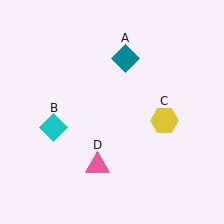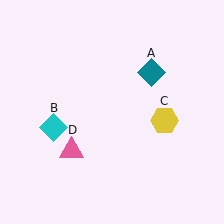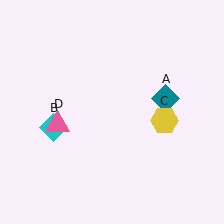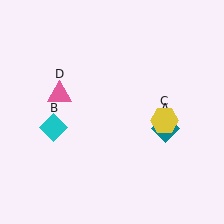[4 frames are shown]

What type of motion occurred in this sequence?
The teal diamond (object A), pink triangle (object D) rotated clockwise around the center of the scene.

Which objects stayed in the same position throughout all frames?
Cyan diamond (object B) and yellow hexagon (object C) remained stationary.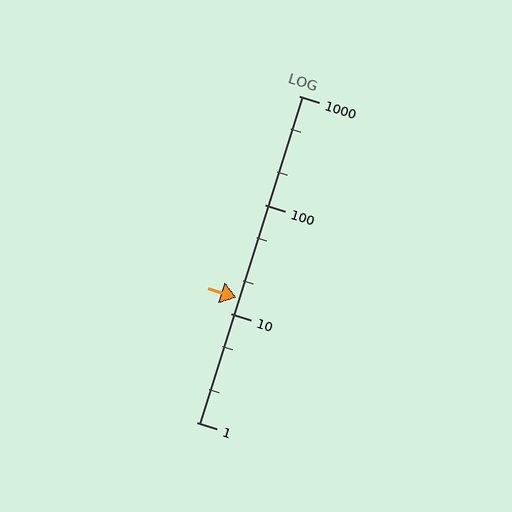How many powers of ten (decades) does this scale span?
The scale spans 3 decades, from 1 to 1000.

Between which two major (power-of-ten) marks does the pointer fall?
The pointer is between 10 and 100.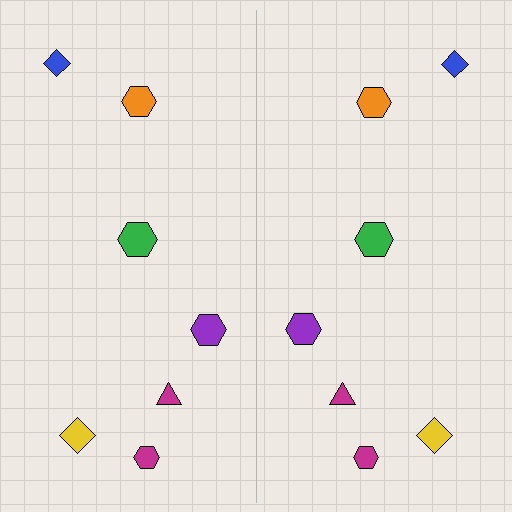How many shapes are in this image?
There are 14 shapes in this image.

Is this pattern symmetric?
Yes, this pattern has bilateral (reflection) symmetry.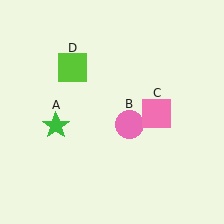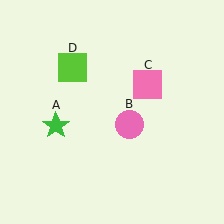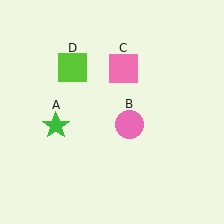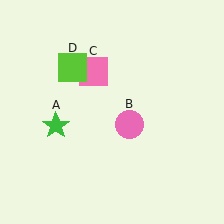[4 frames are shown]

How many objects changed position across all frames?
1 object changed position: pink square (object C).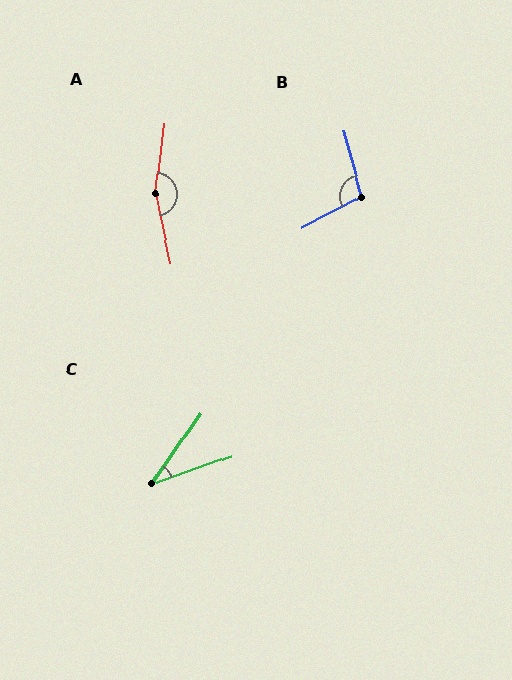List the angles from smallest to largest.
C (36°), B (102°), A (160°).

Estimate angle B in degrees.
Approximately 102 degrees.